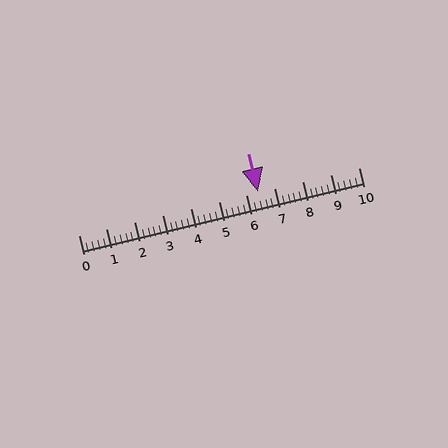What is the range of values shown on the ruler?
The ruler shows values from 0 to 10.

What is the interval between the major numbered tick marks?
The major tick marks are spaced 1 units apart.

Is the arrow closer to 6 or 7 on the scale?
The arrow is closer to 6.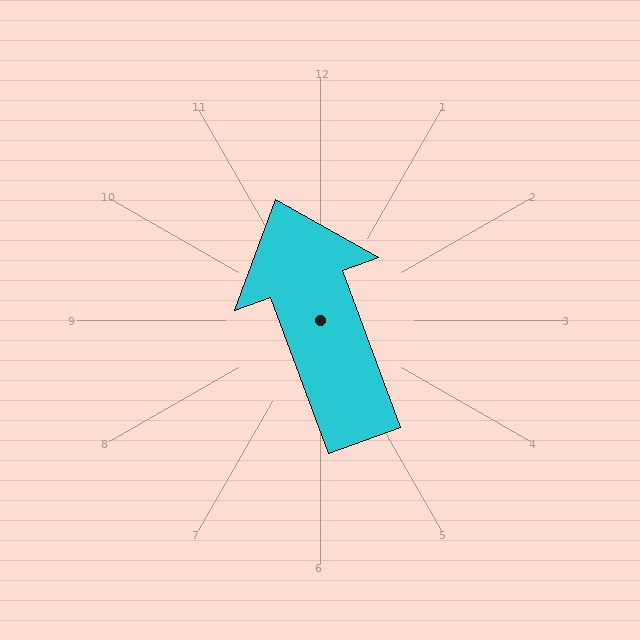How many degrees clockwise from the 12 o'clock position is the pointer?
Approximately 340 degrees.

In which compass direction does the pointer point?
North.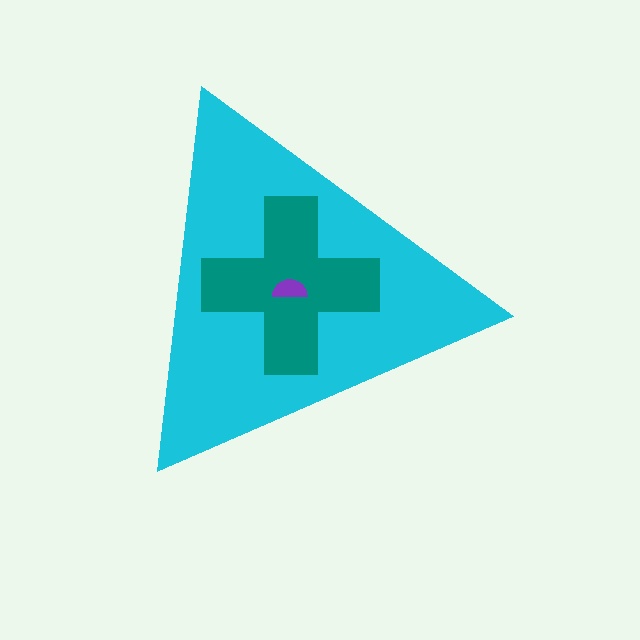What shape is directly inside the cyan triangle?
The teal cross.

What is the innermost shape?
The purple semicircle.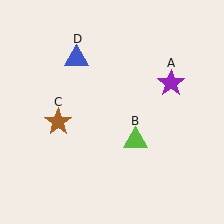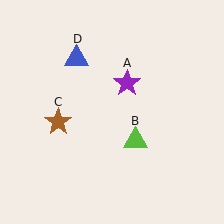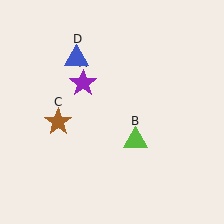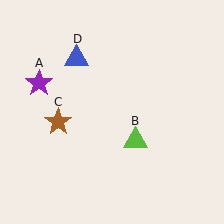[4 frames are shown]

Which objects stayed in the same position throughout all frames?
Lime triangle (object B) and brown star (object C) and blue triangle (object D) remained stationary.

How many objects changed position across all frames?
1 object changed position: purple star (object A).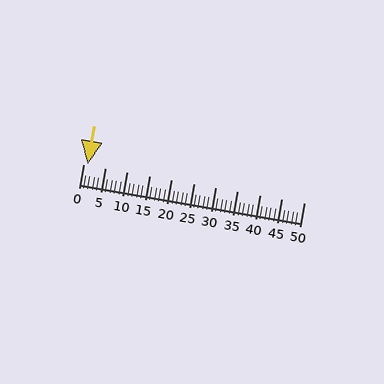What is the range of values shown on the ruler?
The ruler shows values from 0 to 50.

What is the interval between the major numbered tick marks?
The major tick marks are spaced 5 units apart.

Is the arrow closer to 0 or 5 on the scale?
The arrow is closer to 0.